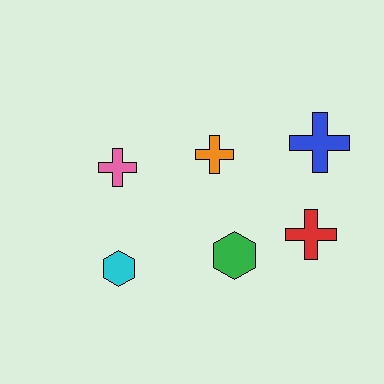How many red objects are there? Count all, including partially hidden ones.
There is 1 red object.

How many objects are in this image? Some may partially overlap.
There are 6 objects.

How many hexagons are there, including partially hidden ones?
There are 2 hexagons.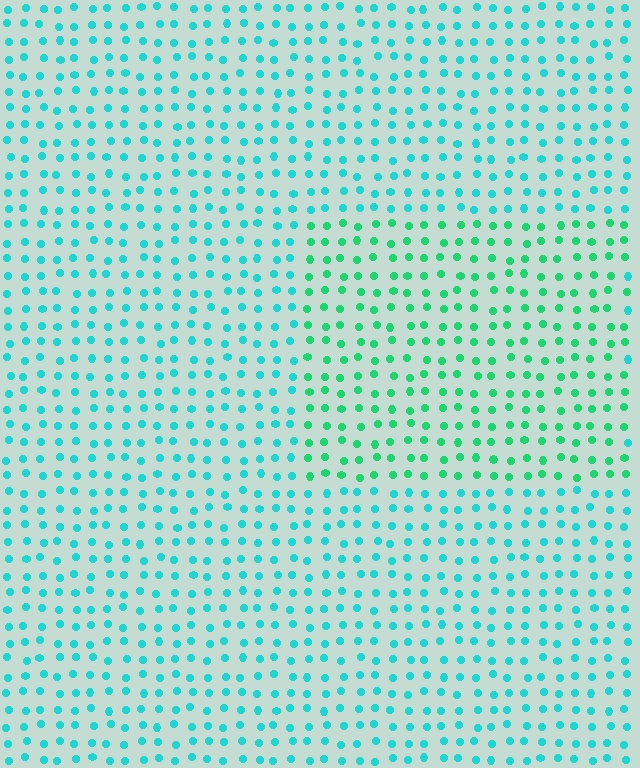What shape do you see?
I see a rectangle.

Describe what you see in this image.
The image is filled with small cyan elements in a uniform arrangement. A rectangle-shaped region is visible where the elements are tinted to a slightly different hue, forming a subtle color boundary.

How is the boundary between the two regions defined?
The boundary is defined purely by a slight shift in hue (about 32 degrees). Spacing, size, and orientation are identical on both sides.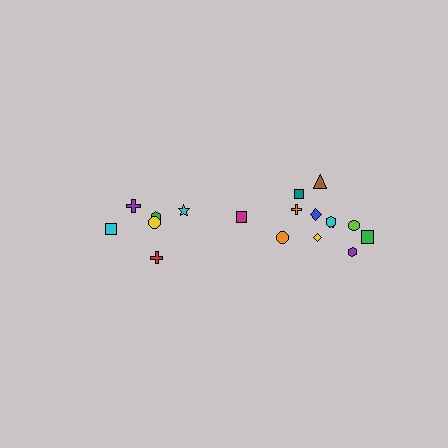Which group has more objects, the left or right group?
The right group.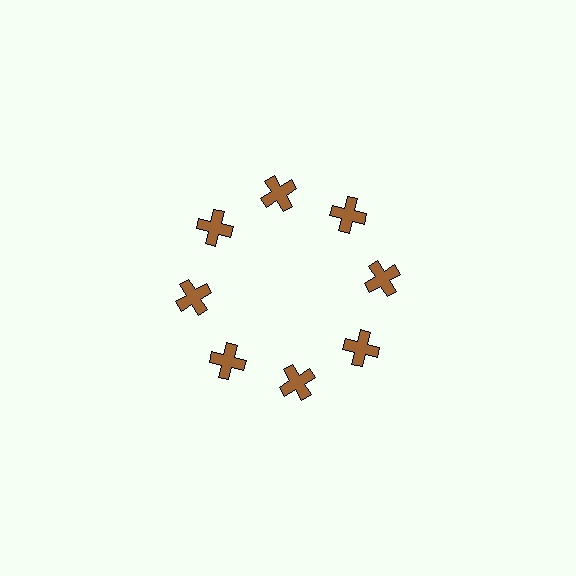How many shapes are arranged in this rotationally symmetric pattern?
There are 8 shapes, arranged in 8 groups of 1.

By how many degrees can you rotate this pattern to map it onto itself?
The pattern maps onto itself every 45 degrees of rotation.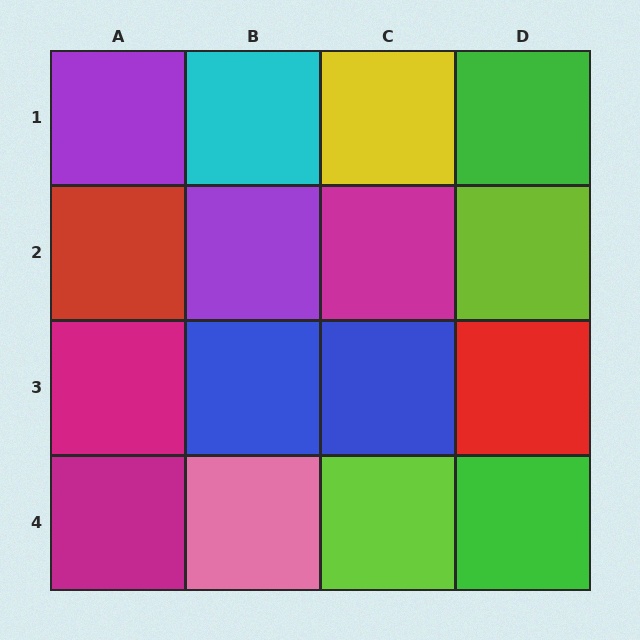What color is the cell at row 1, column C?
Yellow.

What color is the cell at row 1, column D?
Green.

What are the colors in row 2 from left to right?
Red, purple, magenta, lime.